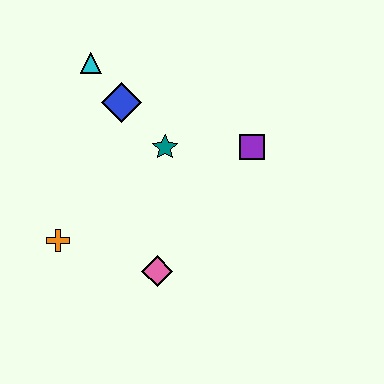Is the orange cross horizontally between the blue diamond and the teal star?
No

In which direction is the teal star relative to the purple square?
The teal star is to the left of the purple square.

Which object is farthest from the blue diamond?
The pink diamond is farthest from the blue diamond.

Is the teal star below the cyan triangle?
Yes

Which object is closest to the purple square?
The teal star is closest to the purple square.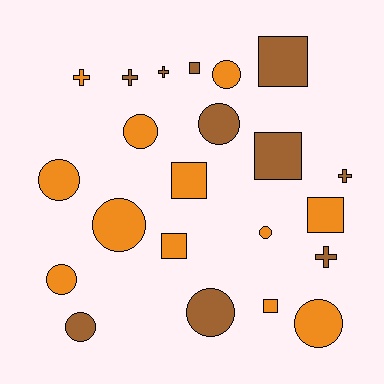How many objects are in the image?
There are 22 objects.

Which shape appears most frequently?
Circle, with 10 objects.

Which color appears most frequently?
Orange, with 12 objects.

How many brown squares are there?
There are 3 brown squares.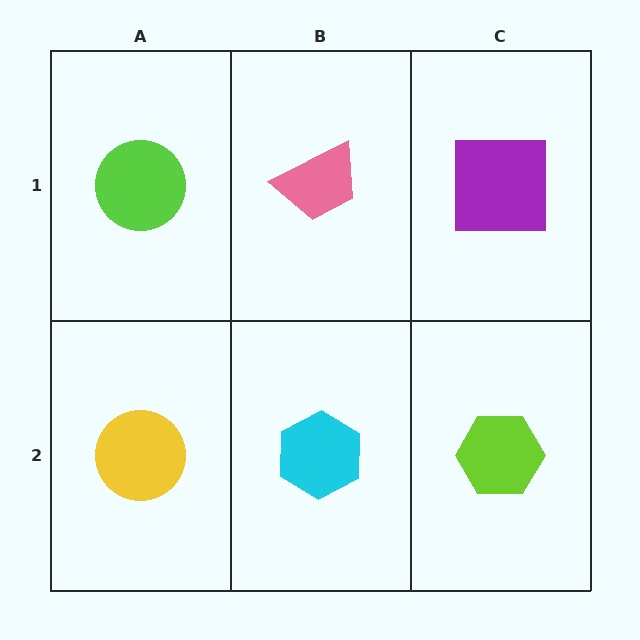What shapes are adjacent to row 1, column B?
A cyan hexagon (row 2, column B), a lime circle (row 1, column A), a purple square (row 1, column C).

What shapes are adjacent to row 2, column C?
A purple square (row 1, column C), a cyan hexagon (row 2, column B).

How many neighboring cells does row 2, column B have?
3.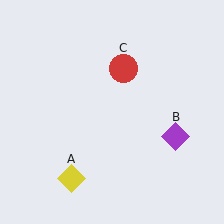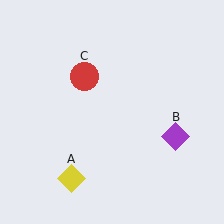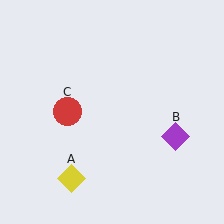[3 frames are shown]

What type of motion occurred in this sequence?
The red circle (object C) rotated counterclockwise around the center of the scene.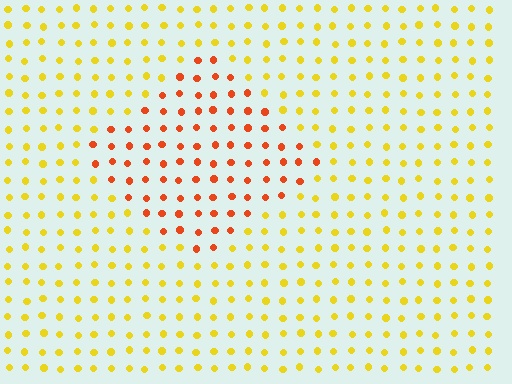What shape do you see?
I see a diamond.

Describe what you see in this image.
The image is filled with small yellow elements in a uniform arrangement. A diamond-shaped region is visible where the elements are tinted to a slightly different hue, forming a subtle color boundary.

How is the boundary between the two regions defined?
The boundary is defined purely by a slight shift in hue (about 42 degrees). Spacing, size, and orientation are identical on both sides.